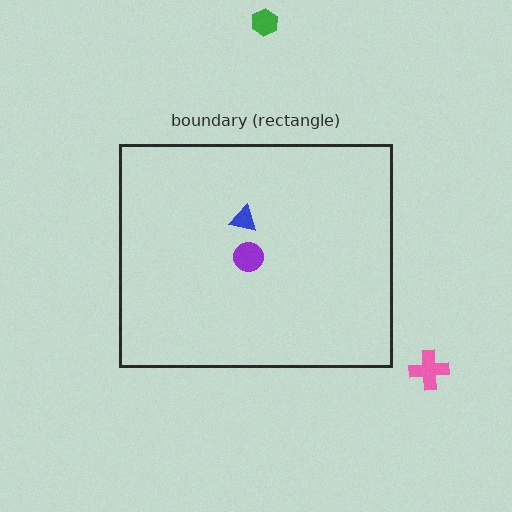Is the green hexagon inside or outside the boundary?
Outside.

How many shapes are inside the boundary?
2 inside, 2 outside.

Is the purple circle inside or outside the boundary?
Inside.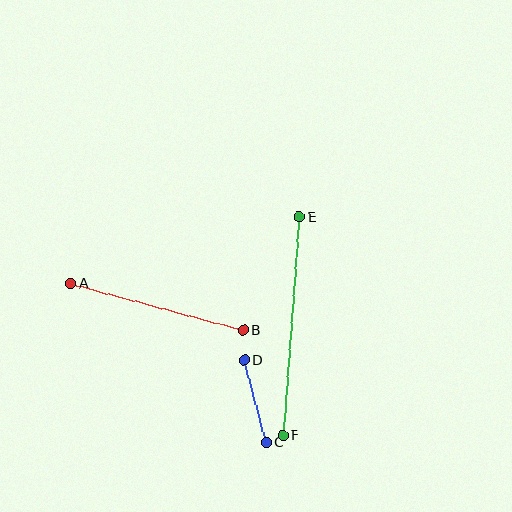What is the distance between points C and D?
The distance is approximately 85 pixels.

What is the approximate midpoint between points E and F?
The midpoint is at approximately (291, 326) pixels.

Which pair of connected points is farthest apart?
Points E and F are farthest apart.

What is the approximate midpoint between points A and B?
The midpoint is at approximately (157, 307) pixels.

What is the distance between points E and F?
The distance is approximately 219 pixels.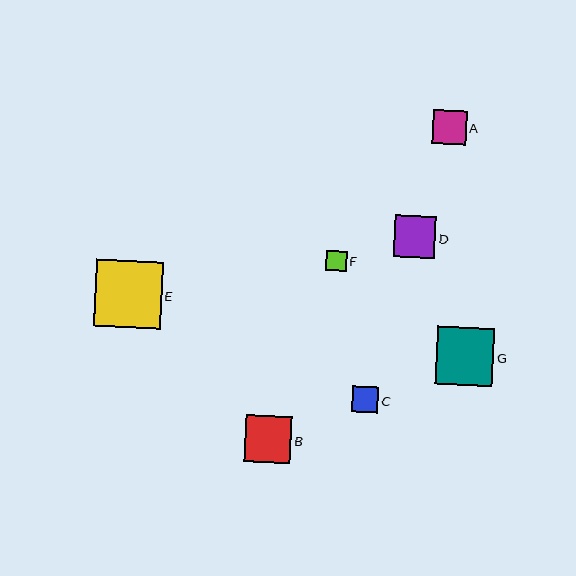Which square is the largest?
Square E is the largest with a size of approximately 67 pixels.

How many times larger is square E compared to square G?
Square E is approximately 1.2 times the size of square G.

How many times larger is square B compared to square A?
Square B is approximately 1.4 times the size of square A.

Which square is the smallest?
Square F is the smallest with a size of approximately 20 pixels.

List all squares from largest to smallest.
From largest to smallest: E, G, B, D, A, C, F.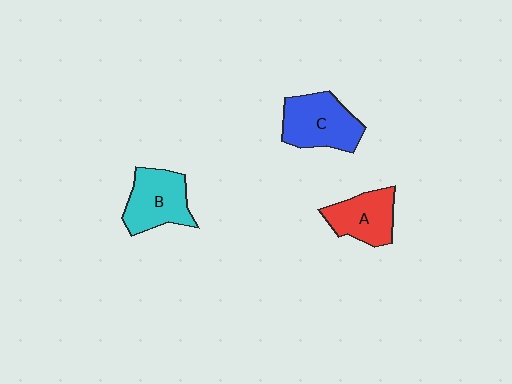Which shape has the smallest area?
Shape A (red).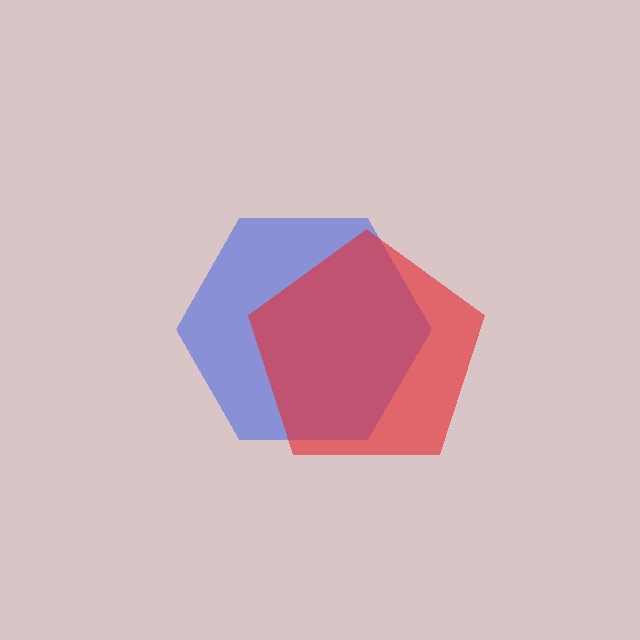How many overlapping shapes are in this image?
There are 2 overlapping shapes in the image.